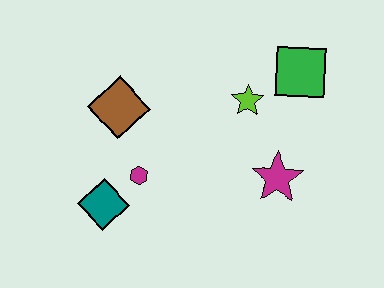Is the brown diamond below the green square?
Yes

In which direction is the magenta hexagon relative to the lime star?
The magenta hexagon is to the left of the lime star.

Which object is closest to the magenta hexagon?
The teal diamond is closest to the magenta hexagon.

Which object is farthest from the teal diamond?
The green square is farthest from the teal diamond.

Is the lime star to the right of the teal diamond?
Yes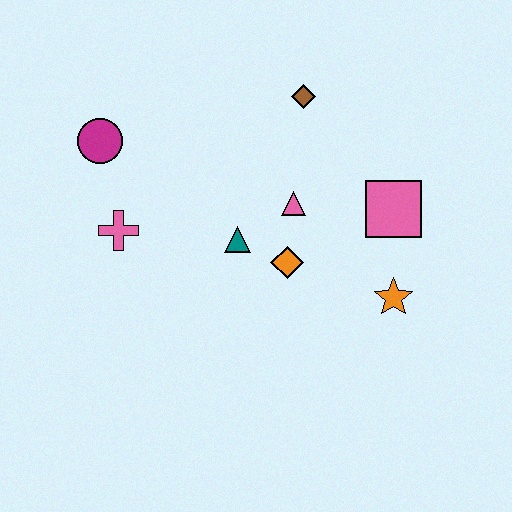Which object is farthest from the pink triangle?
The magenta circle is farthest from the pink triangle.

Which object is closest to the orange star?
The pink square is closest to the orange star.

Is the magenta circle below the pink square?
No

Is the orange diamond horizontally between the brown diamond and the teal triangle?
Yes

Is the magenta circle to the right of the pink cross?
No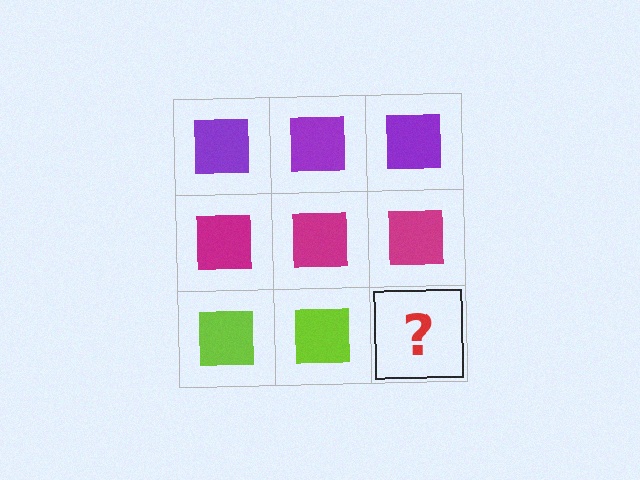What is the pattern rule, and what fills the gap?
The rule is that each row has a consistent color. The gap should be filled with a lime square.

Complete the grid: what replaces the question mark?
The question mark should be replaced with a lime square.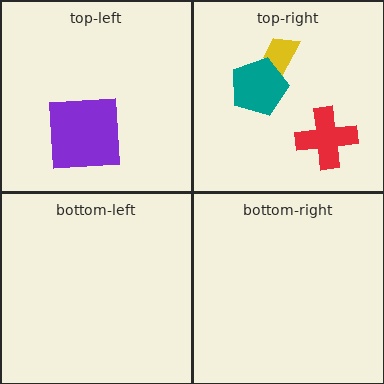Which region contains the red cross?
The top-right region.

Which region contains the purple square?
The top-left region.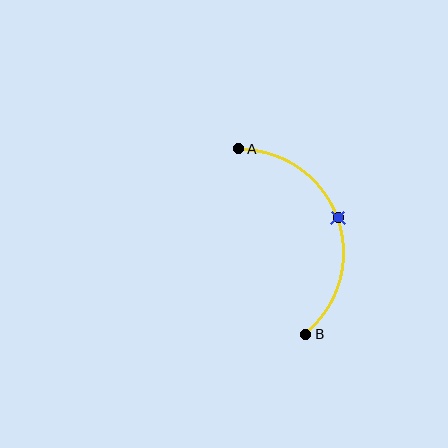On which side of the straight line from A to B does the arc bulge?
The arc bulges to the right of the straight line connecting A and B.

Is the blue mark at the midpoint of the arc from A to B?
Yes. The blue mark lies on the arc at equal arc-length from both A and B — it is the arc midpoint.